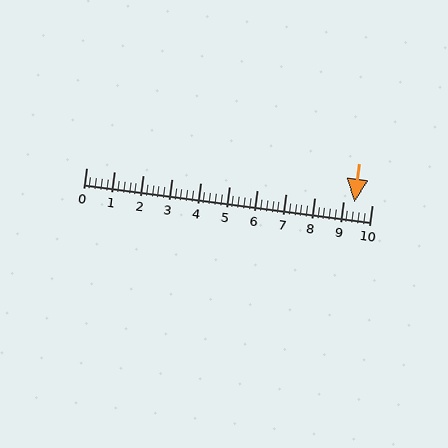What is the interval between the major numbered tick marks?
The major tick marks are spaced 1 units apart.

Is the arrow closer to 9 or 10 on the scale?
The arrow is closer to 9.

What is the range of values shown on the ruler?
The ruler shows values from 0 to 10.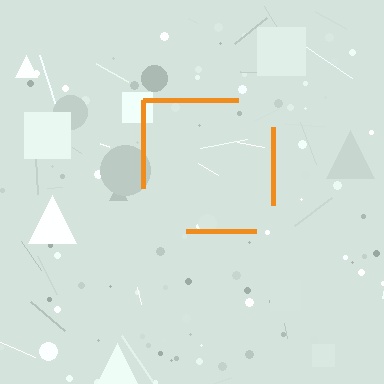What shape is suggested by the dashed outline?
The dashed outline suggests a square.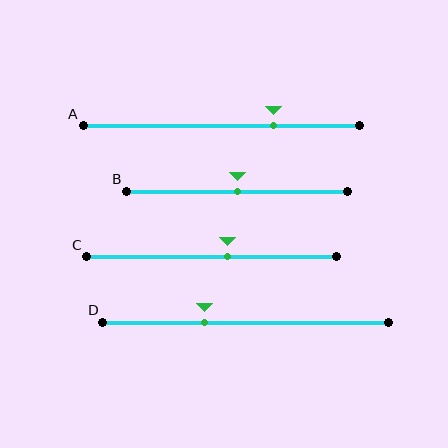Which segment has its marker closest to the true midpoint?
Segment B has its marker closest to the true midpoint.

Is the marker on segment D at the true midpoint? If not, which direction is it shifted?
No, the marker on segment D is shifted to the left by about 14% of the segment length.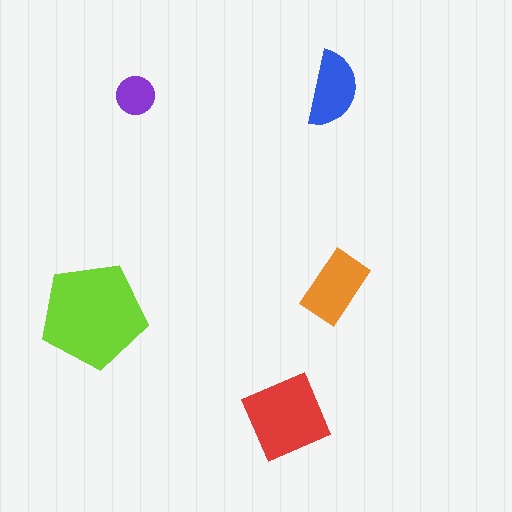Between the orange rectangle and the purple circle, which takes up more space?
The orange rectangle.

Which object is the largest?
The lime pentagon.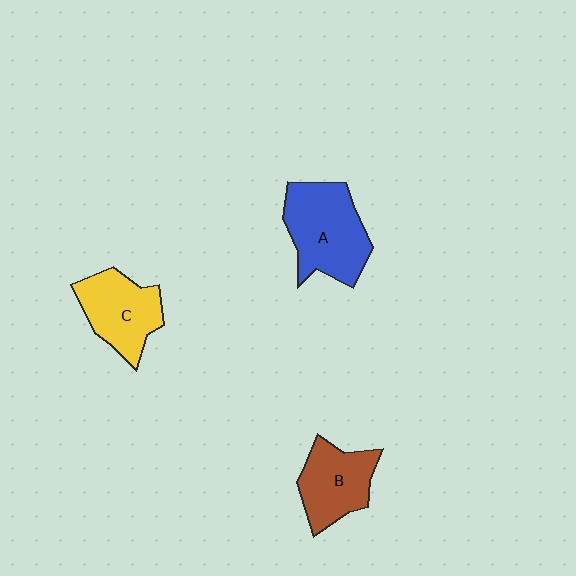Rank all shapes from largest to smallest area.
From largest to smallest: A (blue), C (yellow), B (brown).